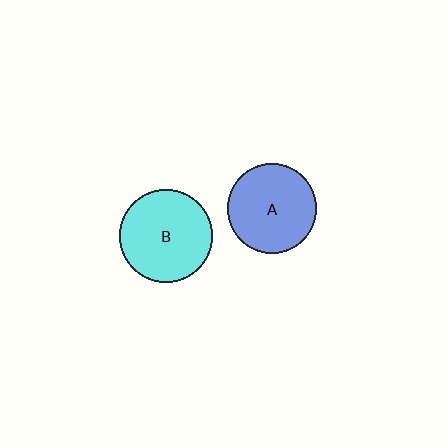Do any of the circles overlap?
No, none of the circles overlap.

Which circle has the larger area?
Circle B (cyan).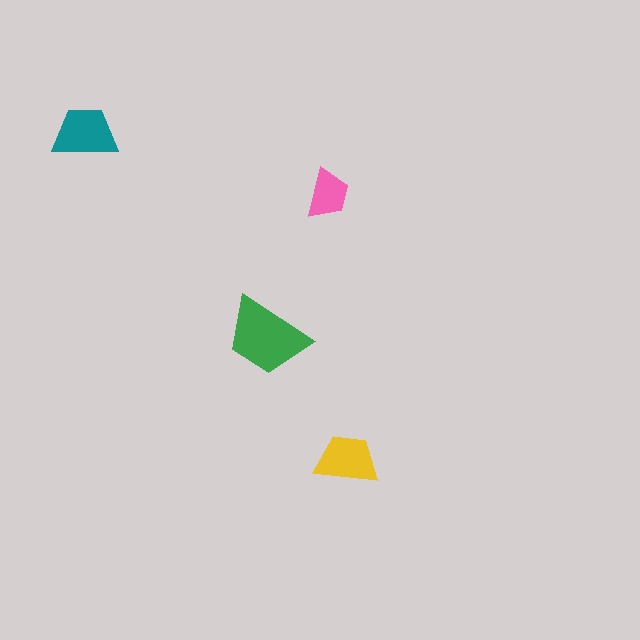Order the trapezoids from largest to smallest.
the green one, the teal one, the yellow one, the pink one.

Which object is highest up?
The teal trapezoid is topmost.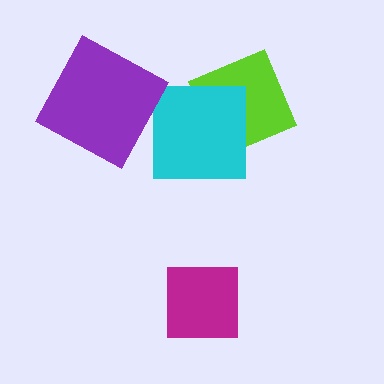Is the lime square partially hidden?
Yes, it is partially covered by another shape.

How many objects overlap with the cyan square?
1 object overlaps with the cyan square.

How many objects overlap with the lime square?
1 object overlaps with the lime square.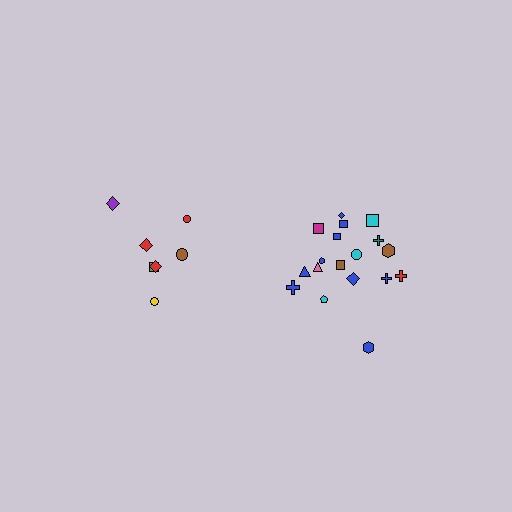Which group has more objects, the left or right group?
The right group.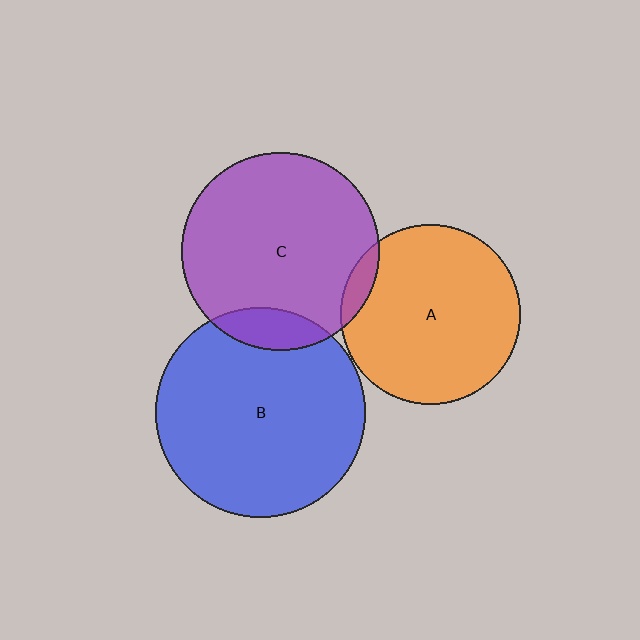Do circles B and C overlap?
Yes.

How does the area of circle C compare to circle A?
Approximately 1.2 times.